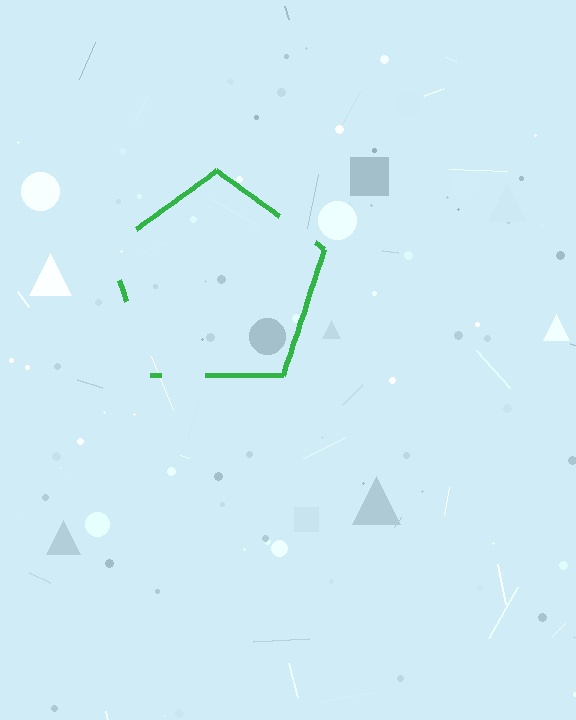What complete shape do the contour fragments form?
The contour fragments form a pentagon.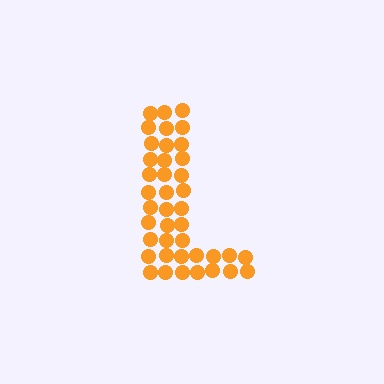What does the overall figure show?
The overall figure shows the letter L.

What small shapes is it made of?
It is made of small circles.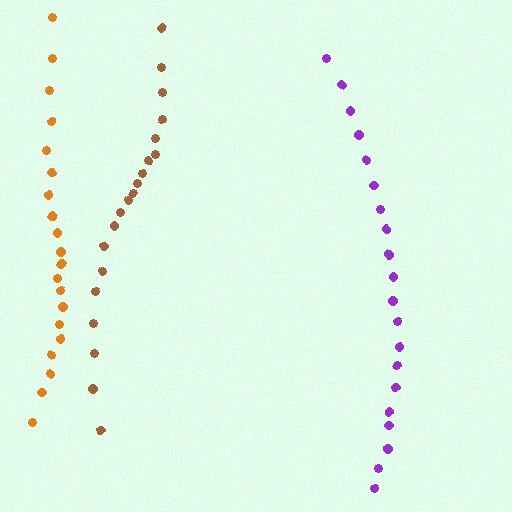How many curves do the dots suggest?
There are 3 distinct paths.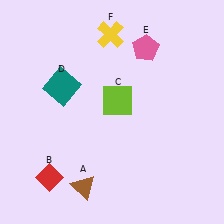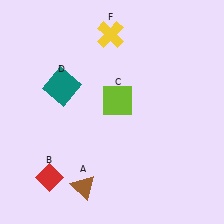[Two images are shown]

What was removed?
The pink pentagon (E) was removed in Image 2.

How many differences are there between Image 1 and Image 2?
There is 1 difference between the two images.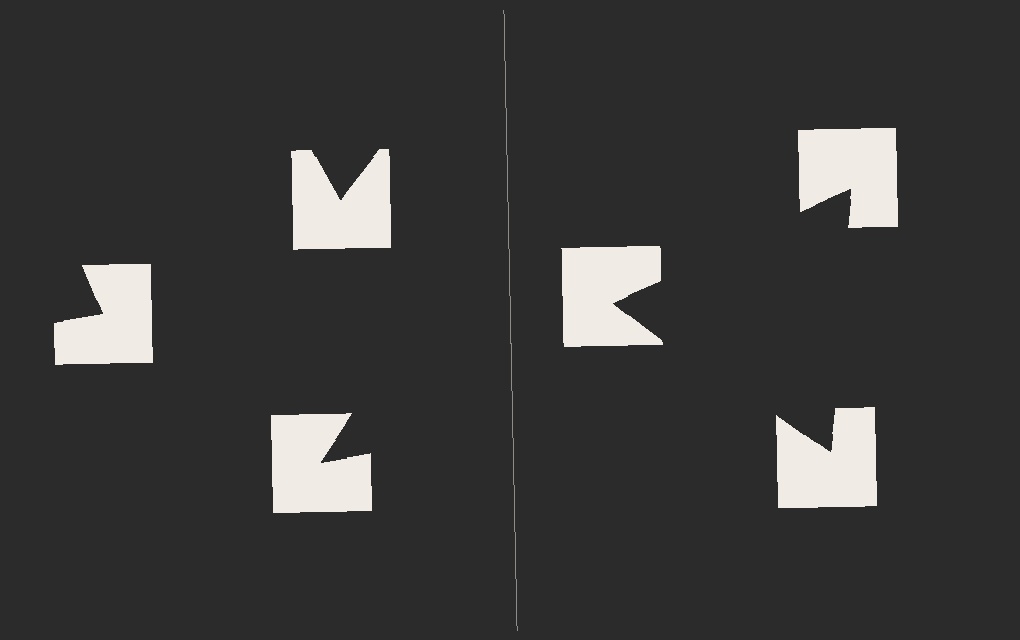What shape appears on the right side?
An illusory triangle.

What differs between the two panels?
The notched squares are positioned identically on both sides; only the wedge orientations differ. On the right they align to a triangle; on the left they are misaligned.